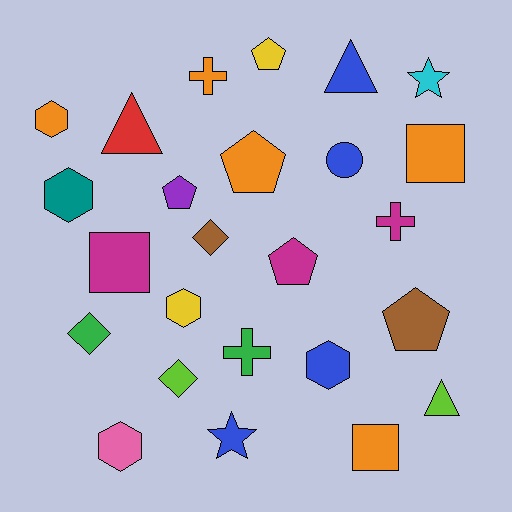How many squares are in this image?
There are 3 squares.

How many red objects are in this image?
There is 1 red object.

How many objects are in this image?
There are 25 objects.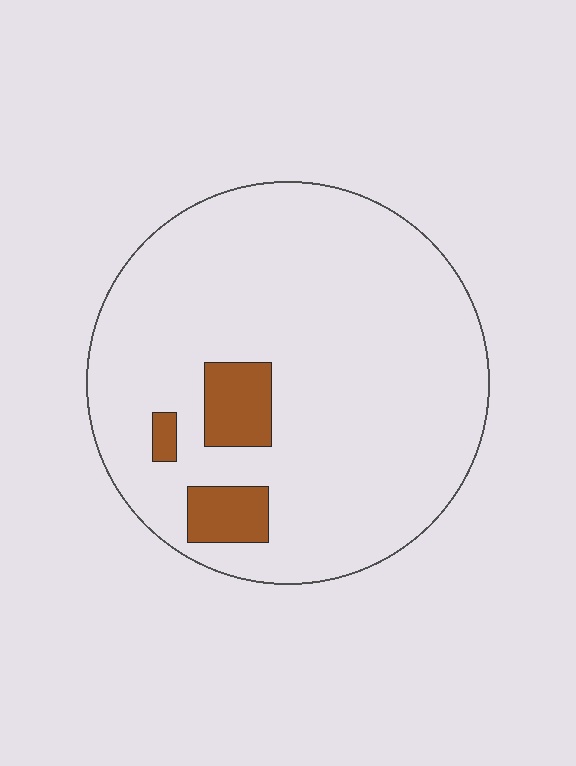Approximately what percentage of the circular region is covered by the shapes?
Approximately 10%.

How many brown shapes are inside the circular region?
3.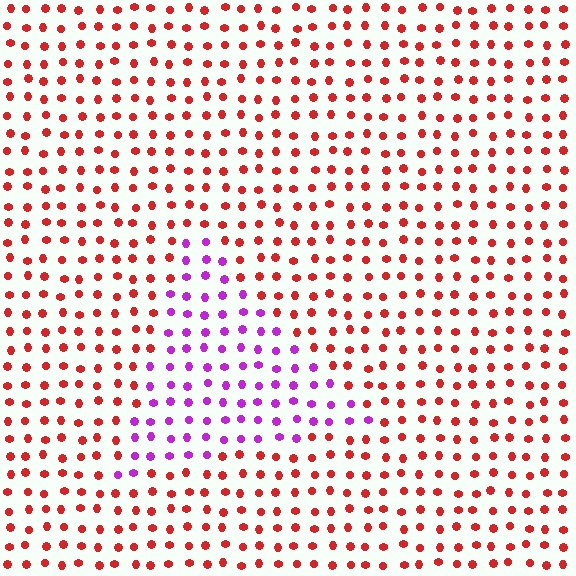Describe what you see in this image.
The image is filled with small red elements in a uniform arrangement. A triangle-shaped region is visible where the elements are tinted to a slightly different hue, forming a subtle color boundary.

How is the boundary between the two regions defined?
The boundary is defined purely by a slight shift in hue (about 65 degrees). Spacing, size, and orientation are identical on both sides.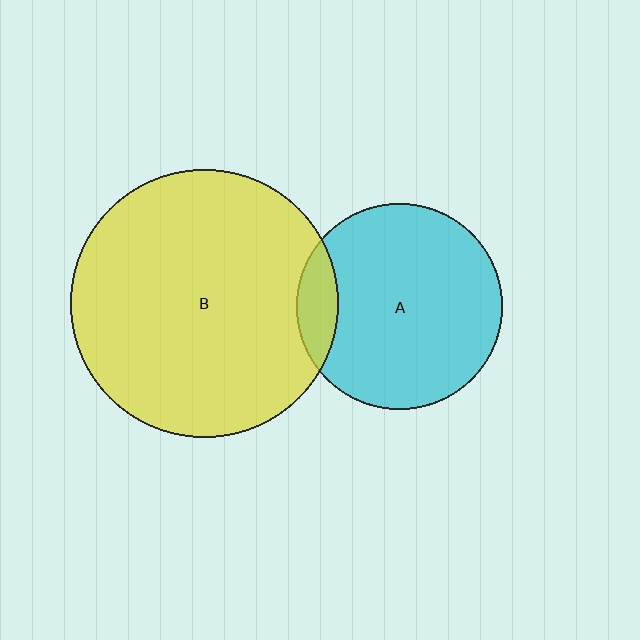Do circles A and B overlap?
Yes.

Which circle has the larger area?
Circle B (yellow).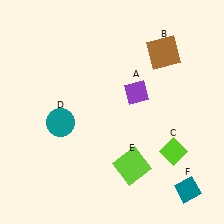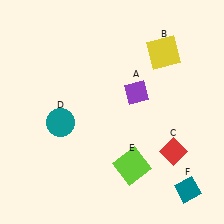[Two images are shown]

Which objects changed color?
B changed from brown to yellow. C changed from lime to red.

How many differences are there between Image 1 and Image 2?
There are 2 differences between the two images.